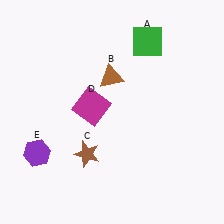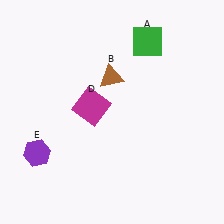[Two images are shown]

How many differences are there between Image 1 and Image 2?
There is 1 difference between the two images.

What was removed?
The brown star (C) was removed in Image 2.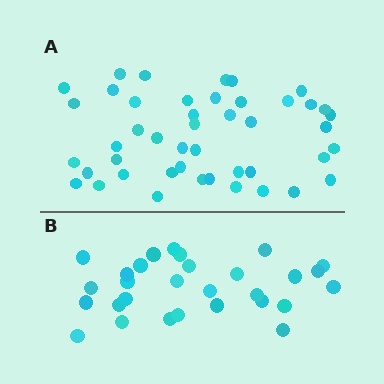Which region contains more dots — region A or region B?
Region A (the top region) has more dots.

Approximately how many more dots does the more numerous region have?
Region A has approximately 15 more dots than region B.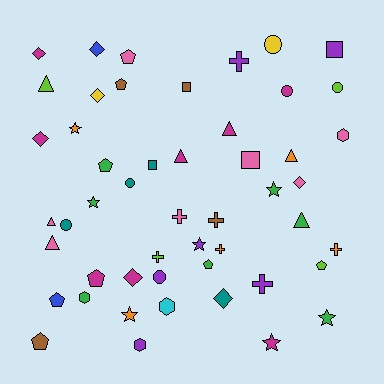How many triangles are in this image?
There are 7 triangles.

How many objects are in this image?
There are 50 objects.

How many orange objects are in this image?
There are 5 orange objects.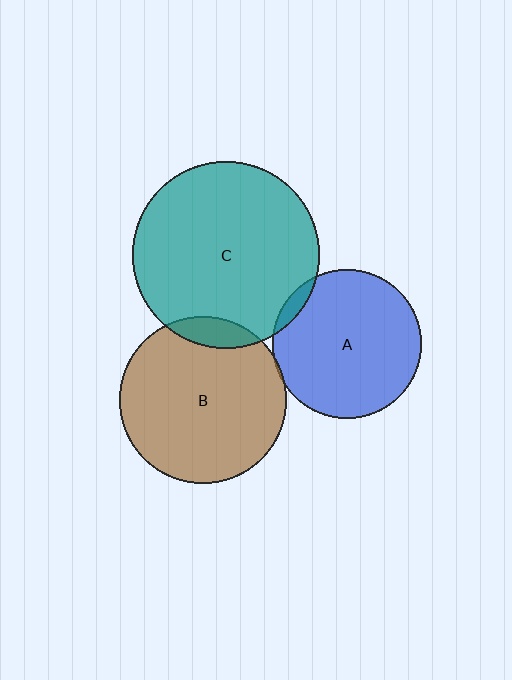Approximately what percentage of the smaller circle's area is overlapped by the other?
Approximately 5%.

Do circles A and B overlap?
Yes.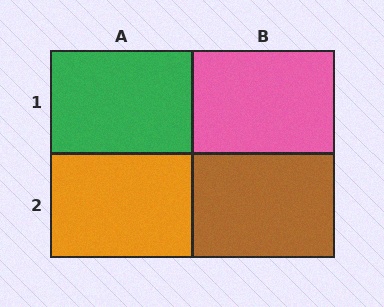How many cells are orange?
1 cell is orange.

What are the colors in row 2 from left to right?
Orange, brown.